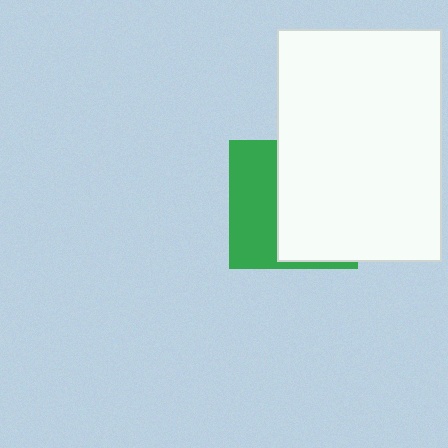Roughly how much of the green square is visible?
A small part of it is visible (roughly 41%).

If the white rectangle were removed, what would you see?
You would see the complete green square.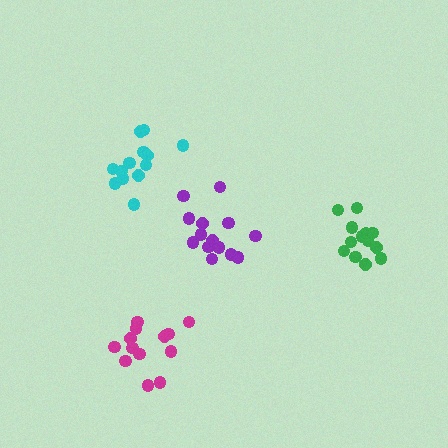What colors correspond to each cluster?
The clusters are colored: magenta, cyan, green, purple.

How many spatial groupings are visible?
There are 4 spatial groupings.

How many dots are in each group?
Group 1: 14 dots, Group 2: 13 dots, Group 3: 13 dots, Group 4: 14 dots (54 total).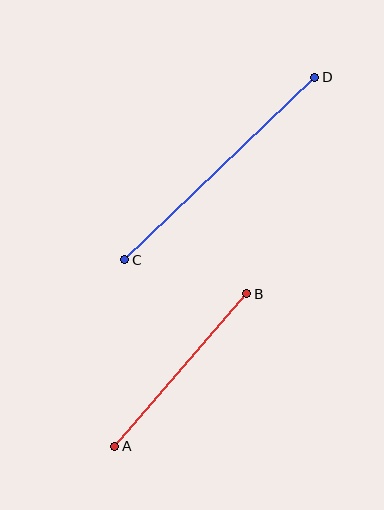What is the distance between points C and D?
The distance is approximately 263 pixels.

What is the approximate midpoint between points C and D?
The midpoint is at approximately (220, 168) pixels.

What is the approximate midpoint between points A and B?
The midpoint is at approximately (181, 370) pixels.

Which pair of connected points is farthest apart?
Points C and D are farthest apart.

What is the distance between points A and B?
The distance is approximately 202 pixels.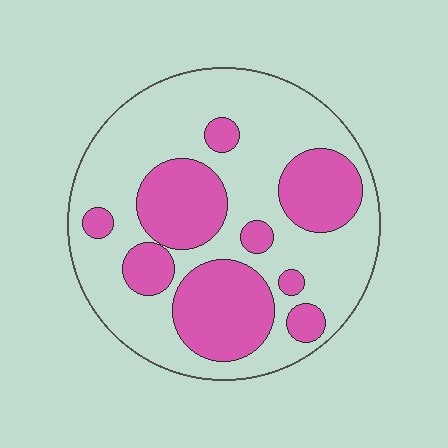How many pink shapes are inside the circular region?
9.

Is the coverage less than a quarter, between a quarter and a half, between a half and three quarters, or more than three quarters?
Between a quarter and a half.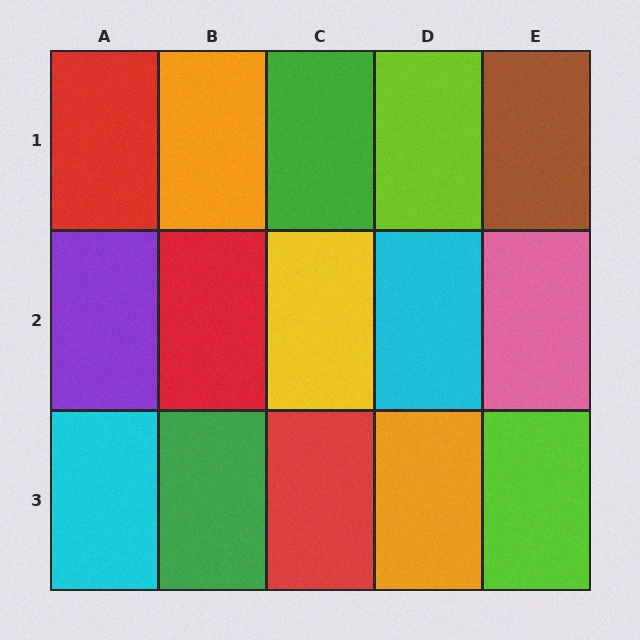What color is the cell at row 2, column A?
Purple.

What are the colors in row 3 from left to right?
Cyan, green, red, orange, lime.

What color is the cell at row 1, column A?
Red.